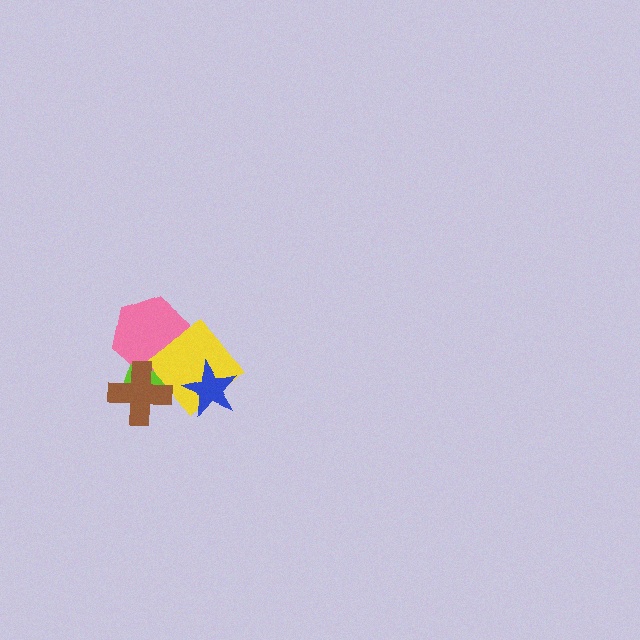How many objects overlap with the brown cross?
3 objects overlap with the brown cross.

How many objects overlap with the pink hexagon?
3 objects overlap with the pink hexagon.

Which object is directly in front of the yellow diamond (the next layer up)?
The blue star is directly in front of the yellow diamond.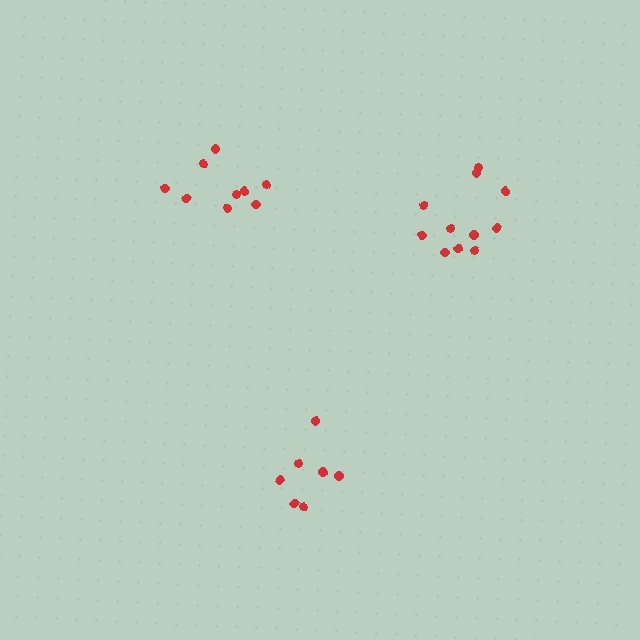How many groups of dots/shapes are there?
There are 3 groups.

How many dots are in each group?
Group 1: 9 dots, Group 2: 8 dots, Group 3: 11 dots (28 total).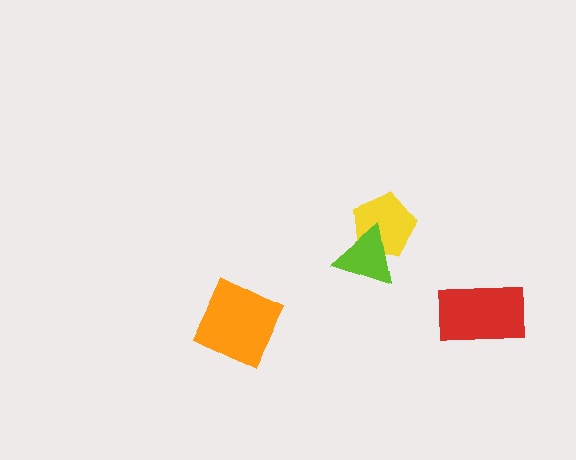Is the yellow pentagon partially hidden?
Yes, it is partially covered by another shape.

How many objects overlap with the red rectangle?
0 objects overlap with the red rectangle.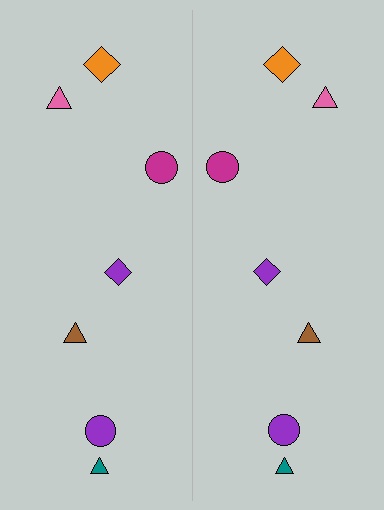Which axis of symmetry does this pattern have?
The pattern has a vertical axis of symmetry running through the center of the image.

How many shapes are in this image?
There are 14 shapes in this image.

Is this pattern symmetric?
Yes, this pattern has bilateral (reflection) symmetry.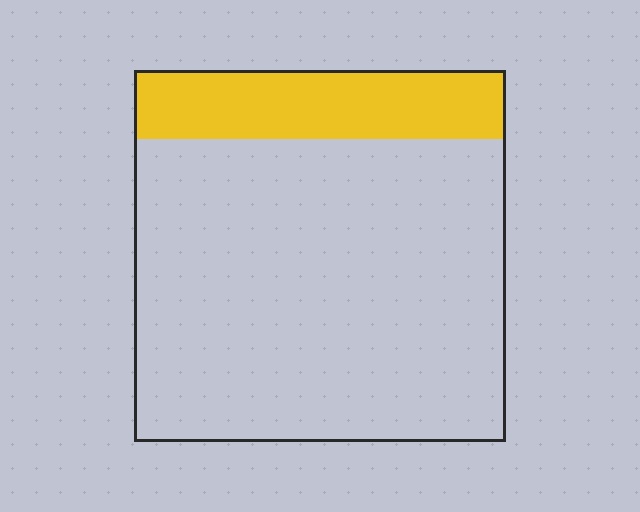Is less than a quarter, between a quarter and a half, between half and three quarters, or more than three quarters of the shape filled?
Less than a quarter.